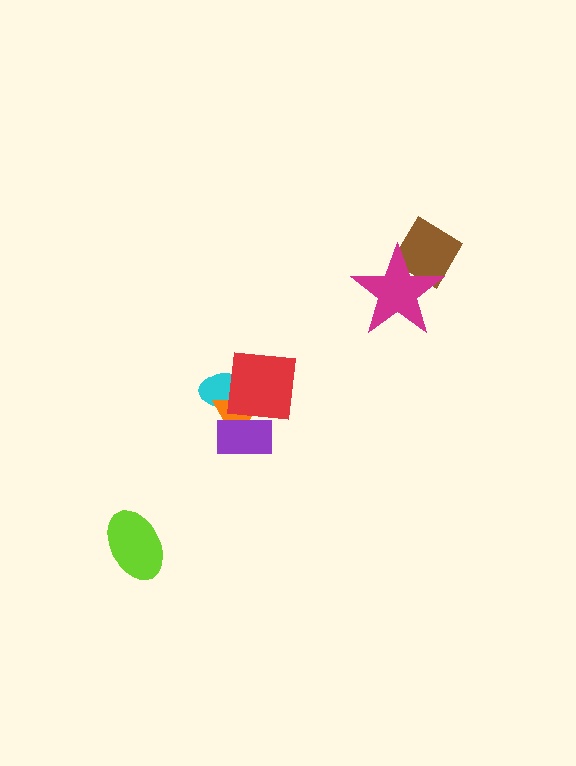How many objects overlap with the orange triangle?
3 objects overlap with the orange triangle.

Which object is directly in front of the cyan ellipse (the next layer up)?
The orange triangle is directly in front of the cyan ellipse.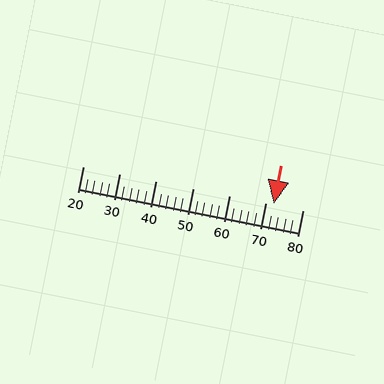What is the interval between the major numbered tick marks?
The major tick marks are spaced 10 units apart.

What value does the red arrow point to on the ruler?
The red arrow points to approximately 72.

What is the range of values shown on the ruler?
The ruler shows values from 20 to 80.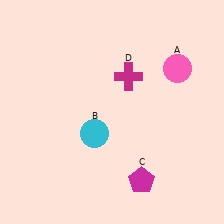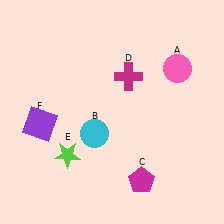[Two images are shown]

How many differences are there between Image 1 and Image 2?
There are 2 differences between the two images.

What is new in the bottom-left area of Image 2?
A lime star (E) was added in the bottom-left area of Image 2.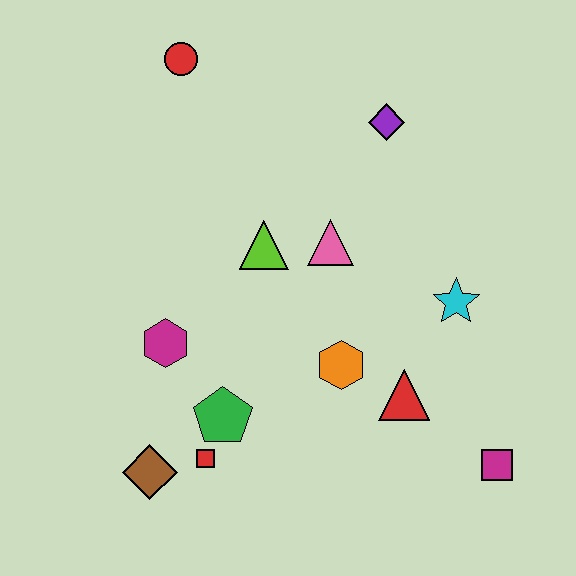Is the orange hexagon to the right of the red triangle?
No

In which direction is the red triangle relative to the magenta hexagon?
The red triangle is to the right of the magenta hexagon.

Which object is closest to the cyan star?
The red triangle is closest to the cyan star.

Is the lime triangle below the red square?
No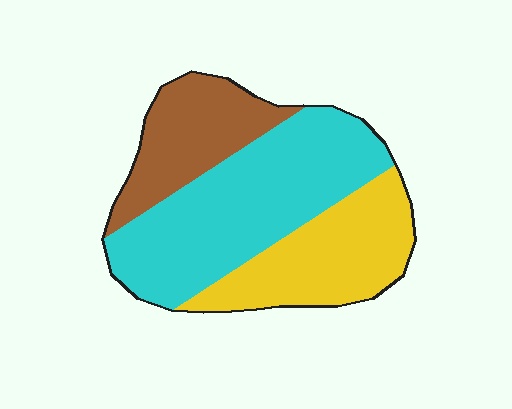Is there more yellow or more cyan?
Cyan.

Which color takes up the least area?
Brown, at roughly 25%.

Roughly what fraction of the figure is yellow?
Yellow covers around 30% of the figure.